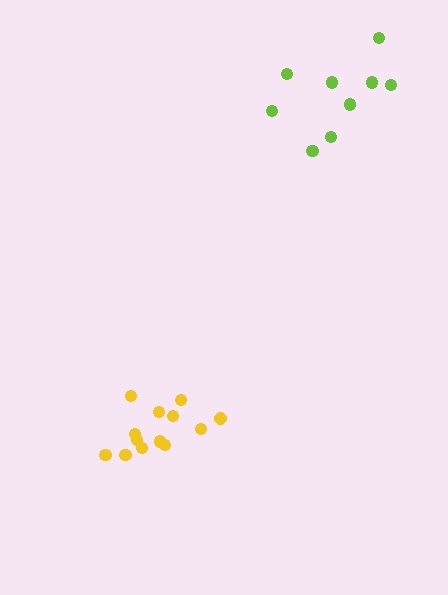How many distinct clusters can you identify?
There are 2 distinct clusters.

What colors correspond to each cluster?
The clusters are colored: yellow, lime.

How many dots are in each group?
Group 1: 13 dots, Group 2: 9 dots (22 total).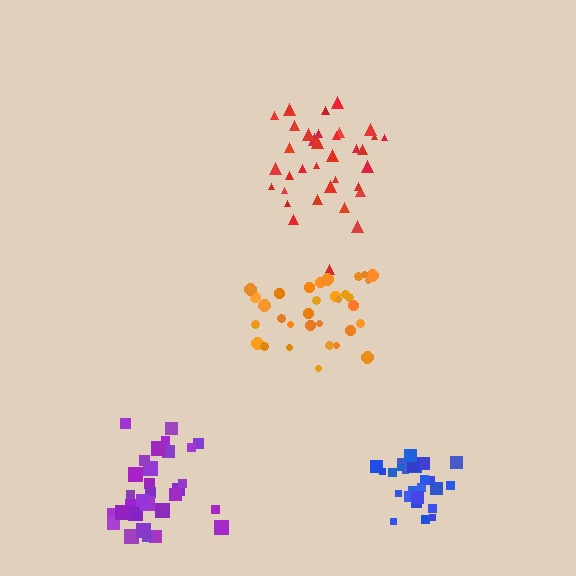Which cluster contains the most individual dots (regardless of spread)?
Red (35).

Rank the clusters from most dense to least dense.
blue, purple, orange, red.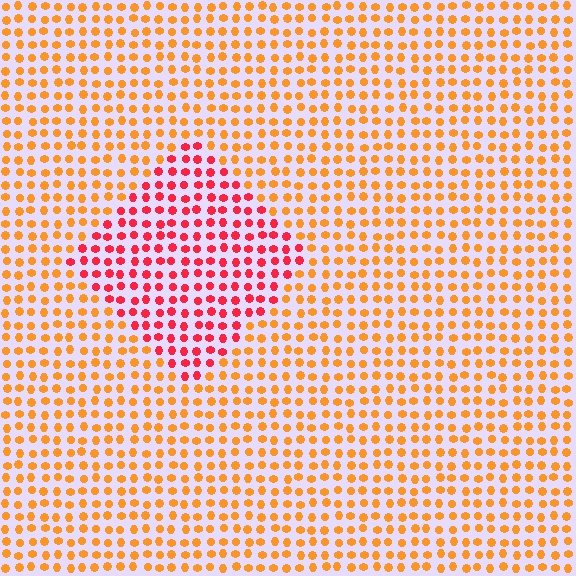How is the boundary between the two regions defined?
The boundary is defined purely by a slight shift in hue (about 40 degrees). Spacing, size, and orientation are identical on both sides.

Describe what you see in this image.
The image is filled with small orange elements in a uniform arrangement. A diamond-shaped region is visible where the elements are tinted to a slightly different hue, forming a subtle color boundary.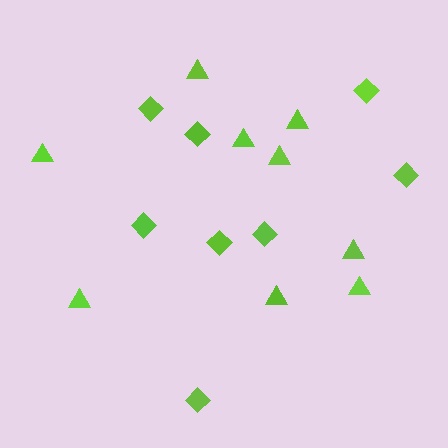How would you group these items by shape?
There are 2 groups: one group of diamonds (8) and one group of triangles (9).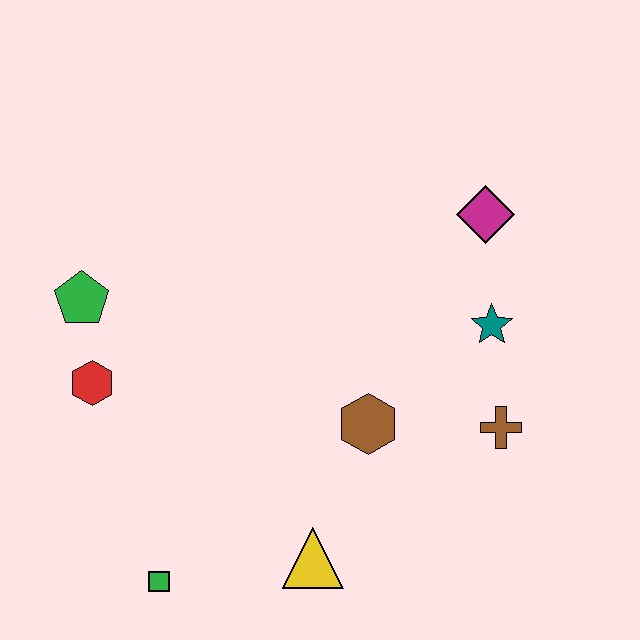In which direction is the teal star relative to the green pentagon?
The teal star is to the right of the green pentagon.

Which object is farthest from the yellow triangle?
The magenta diamond is farthest from the yellow triangle.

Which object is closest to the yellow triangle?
The brown hexagon is closest to the yellow triangle.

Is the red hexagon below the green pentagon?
Yes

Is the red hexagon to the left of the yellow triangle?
Yes